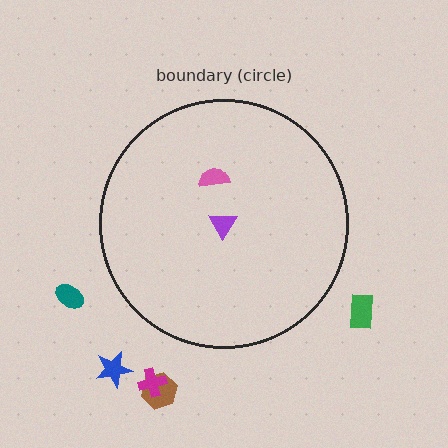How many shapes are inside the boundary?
2 inside, 5 outside.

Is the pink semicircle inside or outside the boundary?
Inside.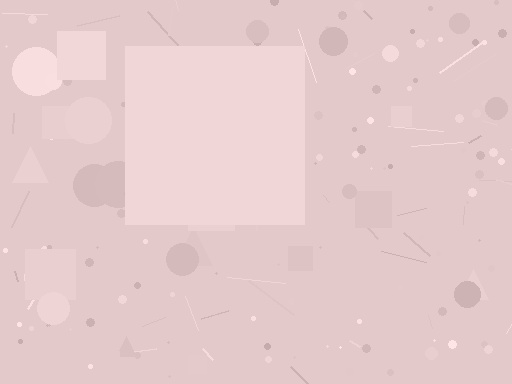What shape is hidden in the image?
A square is hidden in the image.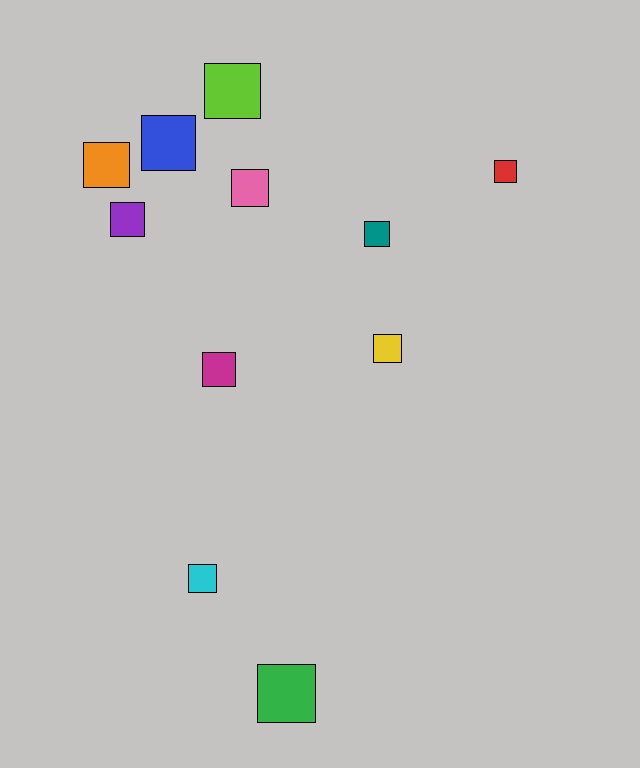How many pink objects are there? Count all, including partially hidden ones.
There is 1 pink object.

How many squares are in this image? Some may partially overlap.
There are 11 squares.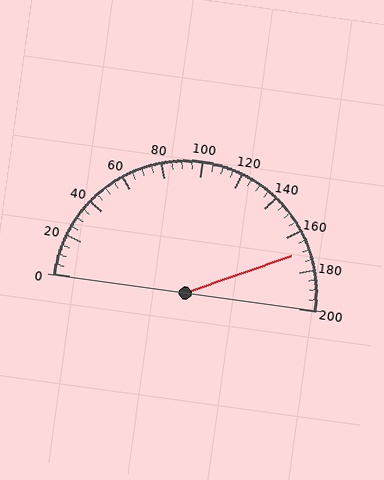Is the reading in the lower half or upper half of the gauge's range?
The reading is in the upper half of the range (0 to 200).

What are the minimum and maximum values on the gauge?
The gauge ranges from 0 to 200.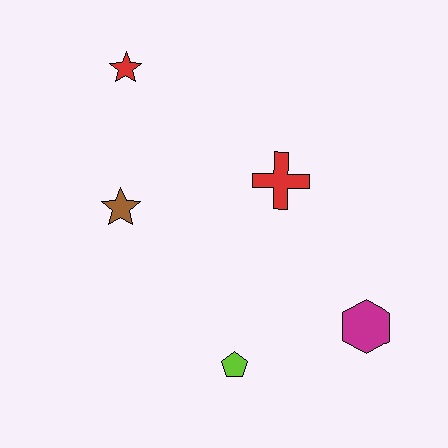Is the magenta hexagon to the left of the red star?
No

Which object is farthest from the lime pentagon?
The red star is farthest from the lime pentagon.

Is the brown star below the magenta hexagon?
No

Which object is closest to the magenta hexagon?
The lime pentagon is closest to the magenta hexagon.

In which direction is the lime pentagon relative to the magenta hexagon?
The lime pentagon is to the left of the magenta hexagon.